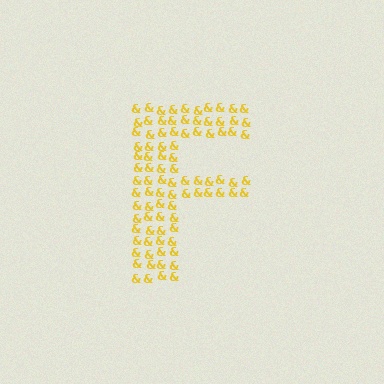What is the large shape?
The large shape is the letter F.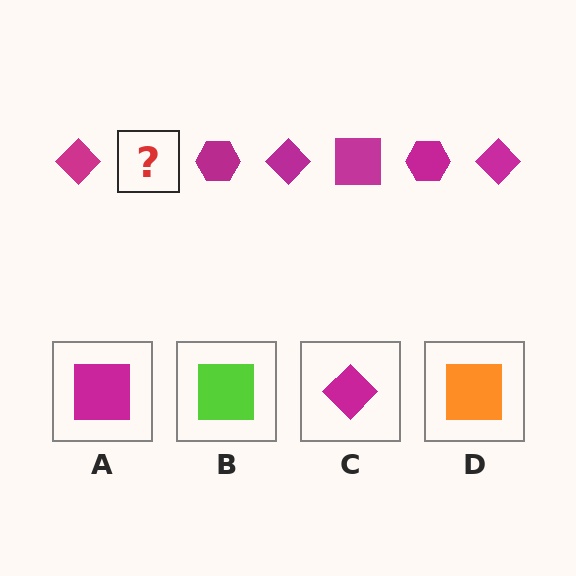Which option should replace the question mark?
Option A.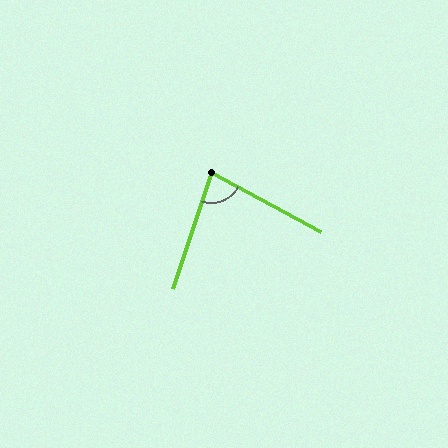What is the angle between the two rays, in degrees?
Approximately 79 degrees.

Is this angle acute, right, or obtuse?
It is acute.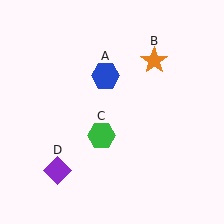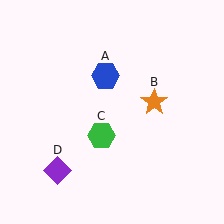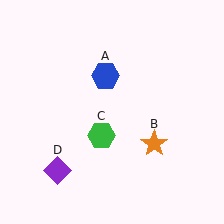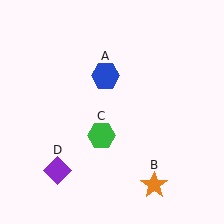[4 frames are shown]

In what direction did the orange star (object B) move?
The orange star (object B) moved down.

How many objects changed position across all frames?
1 object changed position: orange star (object B).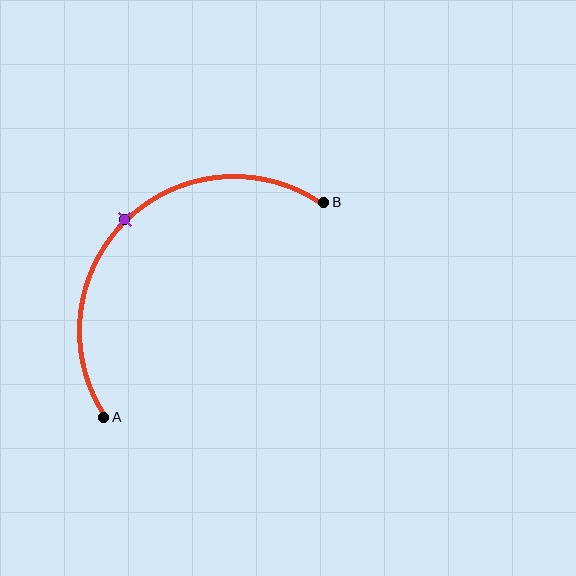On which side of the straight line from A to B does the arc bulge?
The arc bulges above and to the left of the straight line connecting A and B.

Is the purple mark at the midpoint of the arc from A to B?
Yes. The purple mark lies on the arc at equal arc-length from both A and B — it is the arc midpoint.